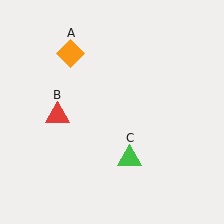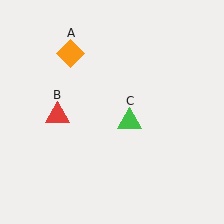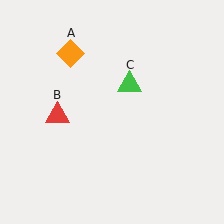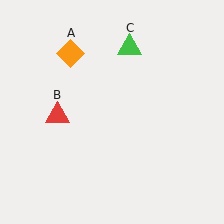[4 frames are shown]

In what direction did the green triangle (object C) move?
The green triangle (object C) moved up.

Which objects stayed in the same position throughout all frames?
Orange diamond (object A) and red triangle (object B) remained stationary.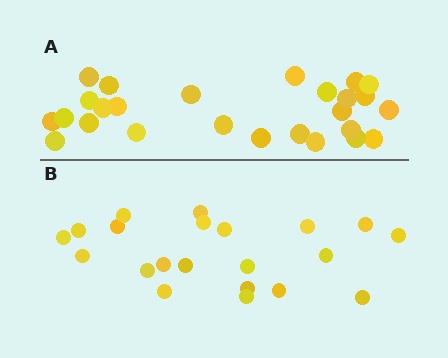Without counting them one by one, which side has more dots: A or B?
Region A (the top region) has more dots.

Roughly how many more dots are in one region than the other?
Region A has about 5 more dots than region B.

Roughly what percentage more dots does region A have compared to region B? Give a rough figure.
About 25% more.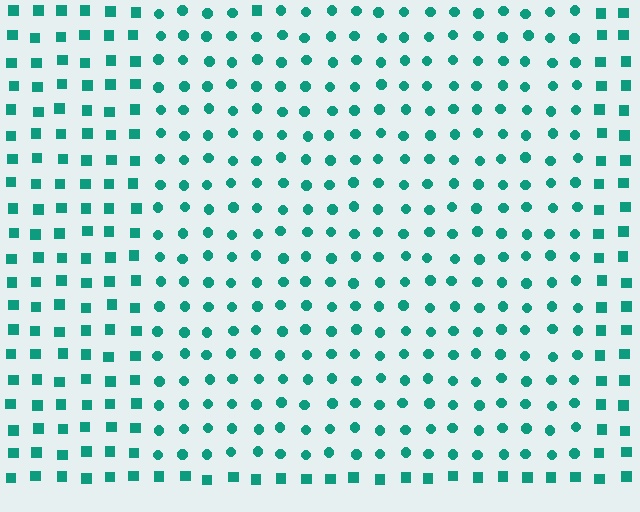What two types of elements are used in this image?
The image uses circles inside the rectangle region and squares outside it.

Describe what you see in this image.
The image is filled with small teal elements arranged in a uniform grid. A rectangle-shaped region contains circles, while the surrounding area contains squares. The boundary is defined purely by the change in element shape.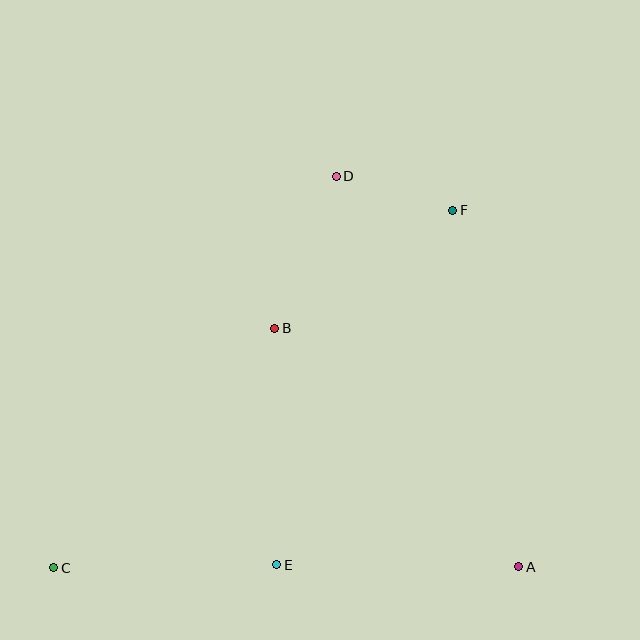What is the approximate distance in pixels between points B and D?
The distance between B and D is approximately 164 pixels.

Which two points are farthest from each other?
Points C and F are farthest from each other.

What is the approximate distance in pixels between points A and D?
The distance between A and D is approximately 431 pixels.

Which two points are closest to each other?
Points D and F are closest to each other.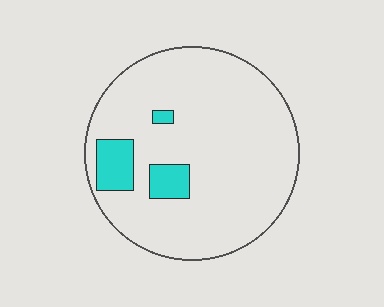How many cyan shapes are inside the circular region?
3.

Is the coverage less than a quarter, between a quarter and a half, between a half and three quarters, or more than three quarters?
Less than a quarter.